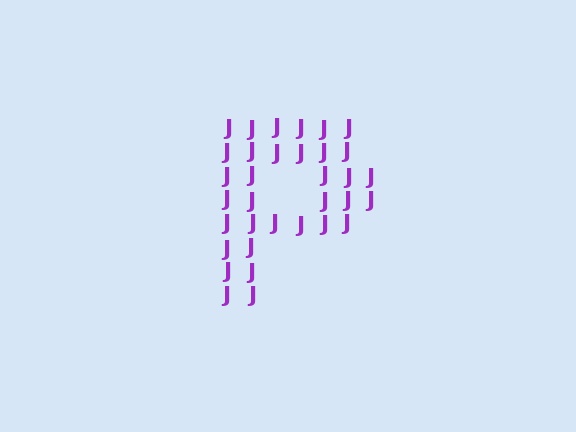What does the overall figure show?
The overall figure shows the letter P.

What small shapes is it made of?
It is made of small letter J's.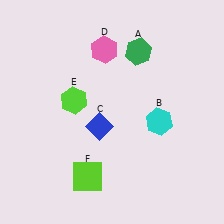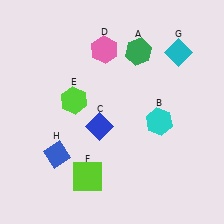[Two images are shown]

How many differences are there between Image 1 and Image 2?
There are 2 differences between the two images.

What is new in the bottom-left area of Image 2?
A blue diamond (H) was added in the bottom-left area of Image 2.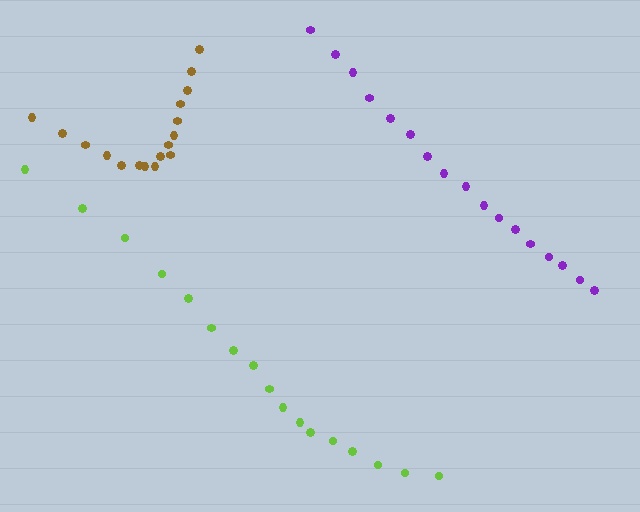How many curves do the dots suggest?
There are 3 distinct paths.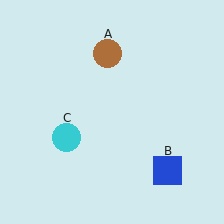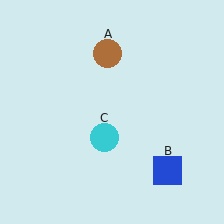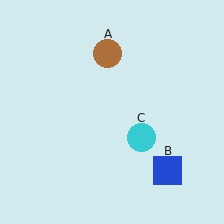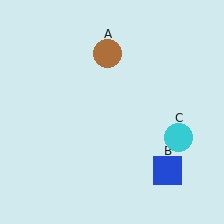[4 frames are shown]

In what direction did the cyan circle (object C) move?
The cyan circle (object C) moved right.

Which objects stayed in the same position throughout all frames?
Brown circle (object A) and blue square (object B) remained stationary.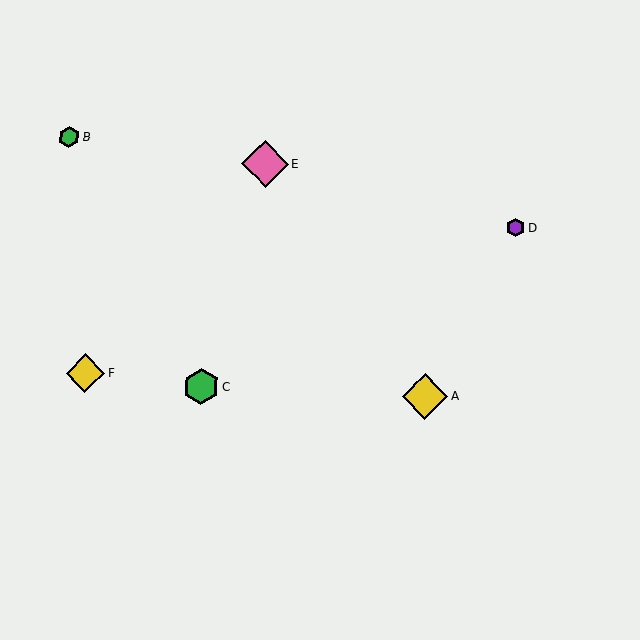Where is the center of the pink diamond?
The center of the pink diamond is at (265, 164).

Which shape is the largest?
The pink diamond (labeled E) is the largest.